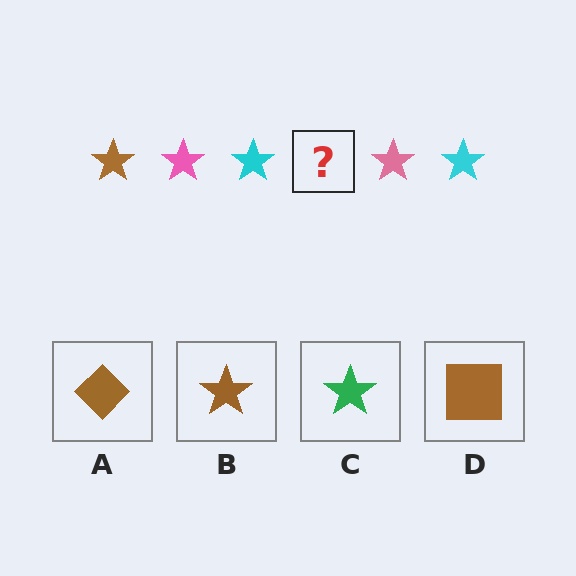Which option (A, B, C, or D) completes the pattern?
B.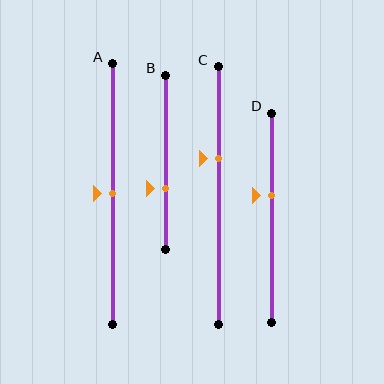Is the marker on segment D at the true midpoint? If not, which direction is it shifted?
No, the marker on segment D is shifted upward by about 11% of the segment length.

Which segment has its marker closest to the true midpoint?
Segment A has its marker closest to the true midpoint.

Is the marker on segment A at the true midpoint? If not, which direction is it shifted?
Yes, the marker on segment A is at the true midpoint.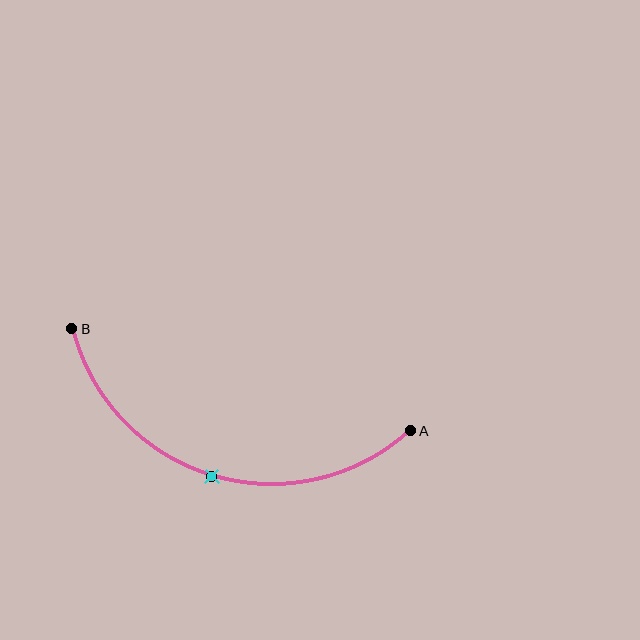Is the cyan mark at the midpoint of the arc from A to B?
Yes. The cyan mark lies on the arc at equal arc-length from both A and B — it is the arc midpoint.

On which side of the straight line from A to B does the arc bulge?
The arc bulges below the straight line connecting A and B.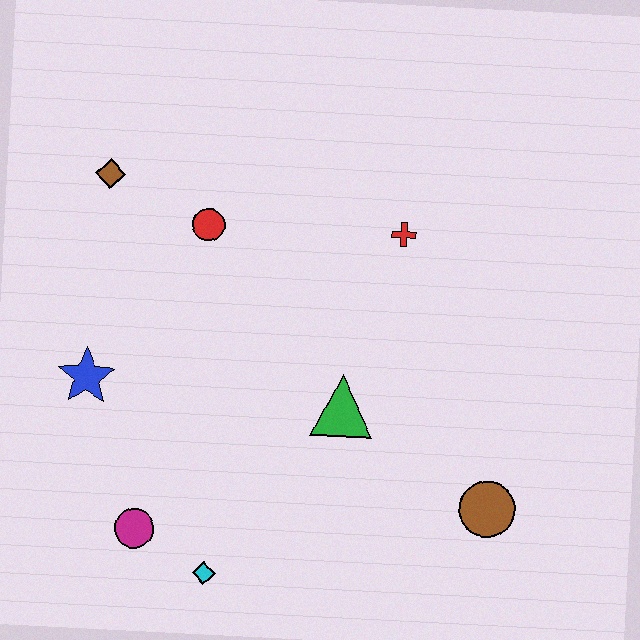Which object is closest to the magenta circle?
The cyan diamond is closest to the magenta circle.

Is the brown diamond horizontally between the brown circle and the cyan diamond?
No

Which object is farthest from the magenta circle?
The red cross is farthest from the magenta circle.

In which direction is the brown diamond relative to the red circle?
The brown diamond is to the left of the red circle.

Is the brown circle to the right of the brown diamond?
Yes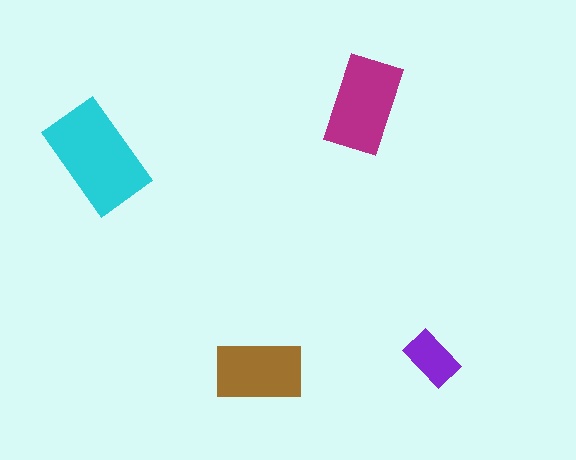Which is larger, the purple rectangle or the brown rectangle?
The brown one.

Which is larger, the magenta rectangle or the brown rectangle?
The magenta one.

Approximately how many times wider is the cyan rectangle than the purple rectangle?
About 2 times wider.